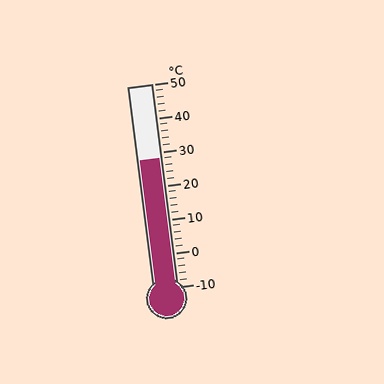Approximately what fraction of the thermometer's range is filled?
The thermometer is filled to approximately 65% of its range.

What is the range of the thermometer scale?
The thermometer scale ranges from -10°C to 50°C.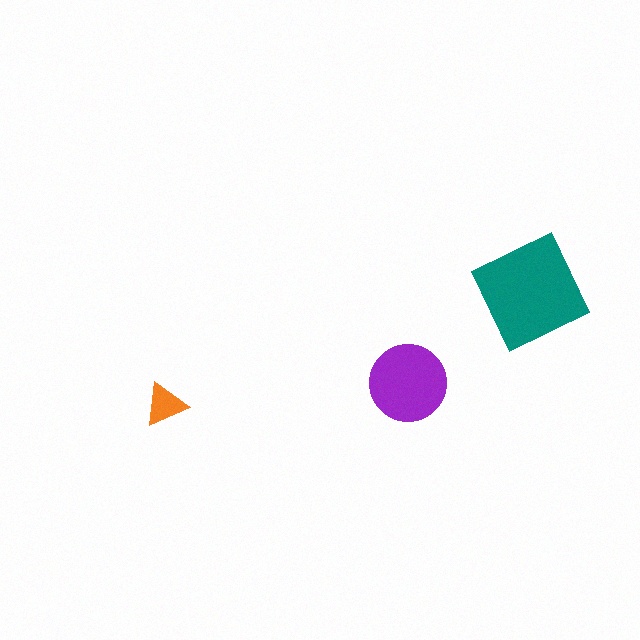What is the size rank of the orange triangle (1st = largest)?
3rd.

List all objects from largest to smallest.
The teal diamond, the purple circle, the orange triangle.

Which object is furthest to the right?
The teal diamond is rightmost.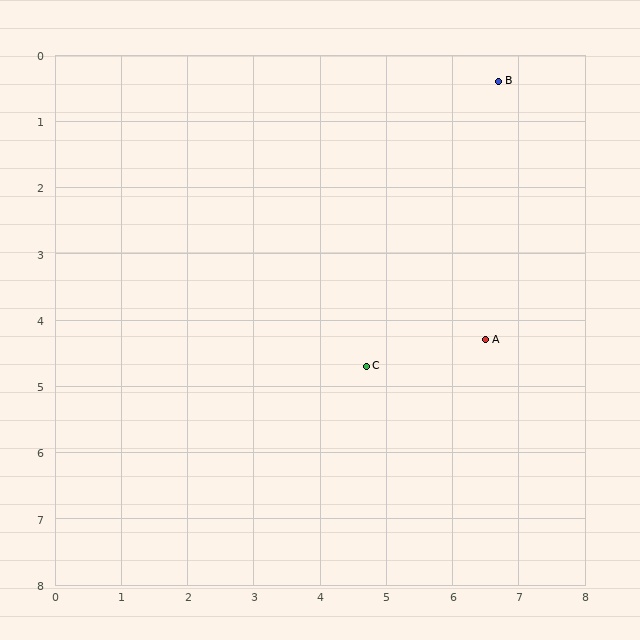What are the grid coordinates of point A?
Point A is at approximately (6.5, 4.3).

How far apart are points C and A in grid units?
Points C and A are about 1.8 grid units apart.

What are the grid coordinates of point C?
Point C is at approximately (4.7, 4.7).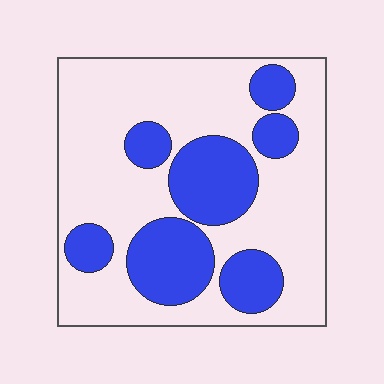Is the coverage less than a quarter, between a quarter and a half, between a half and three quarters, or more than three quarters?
Between a quarter and a half.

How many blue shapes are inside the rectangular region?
7.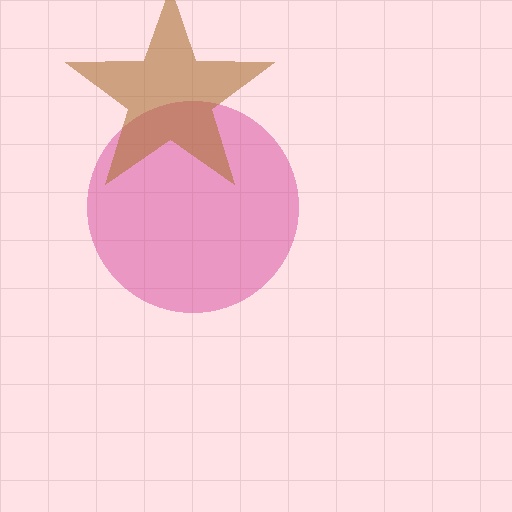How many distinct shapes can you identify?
There are 2 distinct shapes: a magenta circle, a brown star.